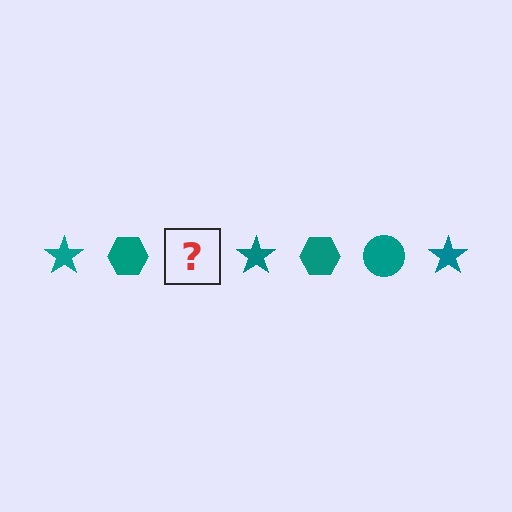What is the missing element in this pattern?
The missing element is a teal circle.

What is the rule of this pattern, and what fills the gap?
The rule is that the pattern cycles through star, hexagon, circle shapes in teal. The gap should be filled with a teal circle.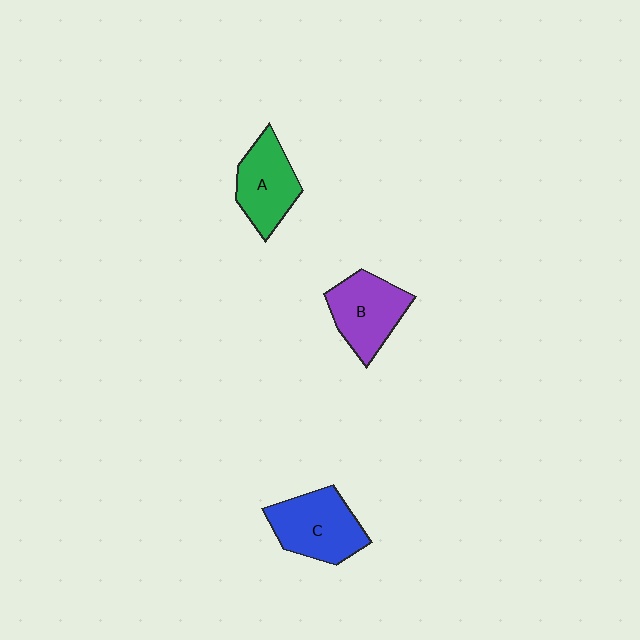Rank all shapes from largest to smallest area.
From largest to smallest: C (blue), B (purple), A (green).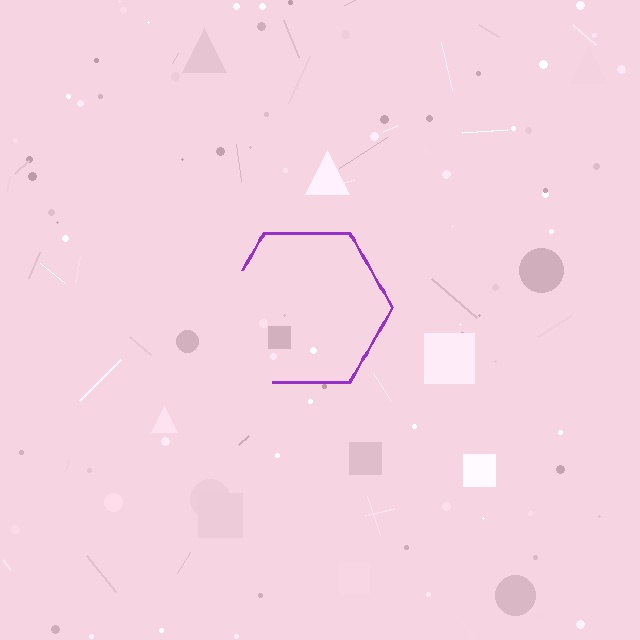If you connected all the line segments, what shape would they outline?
They would outline a hexagon.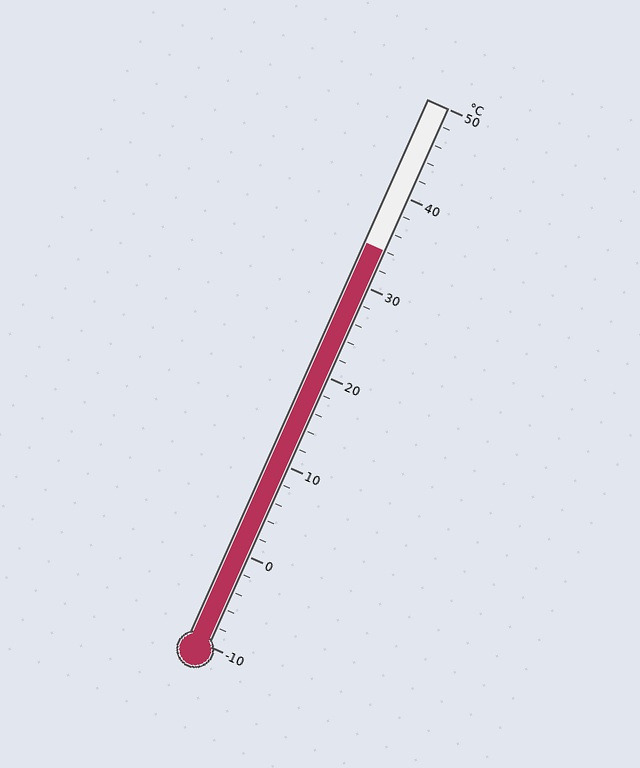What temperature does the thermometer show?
The thermometer shows approximately 34°C.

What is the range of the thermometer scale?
The thermometer scale ranges from -10°C to 50°C.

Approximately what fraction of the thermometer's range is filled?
The thermometer is filled to approximately 75% of its range.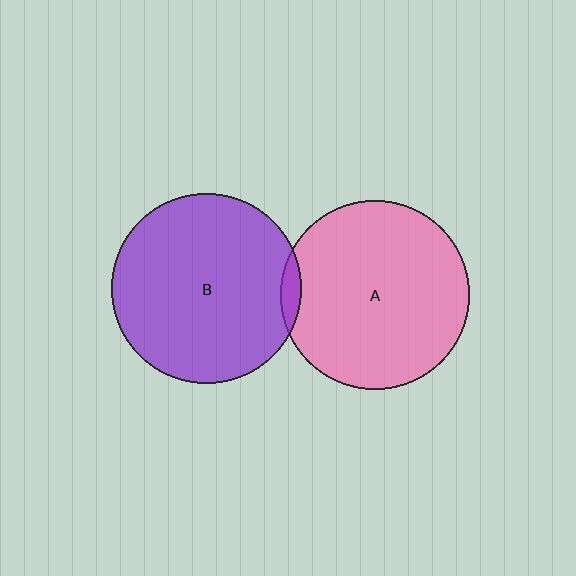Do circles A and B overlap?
Yes.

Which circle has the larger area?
Circle B (purple).